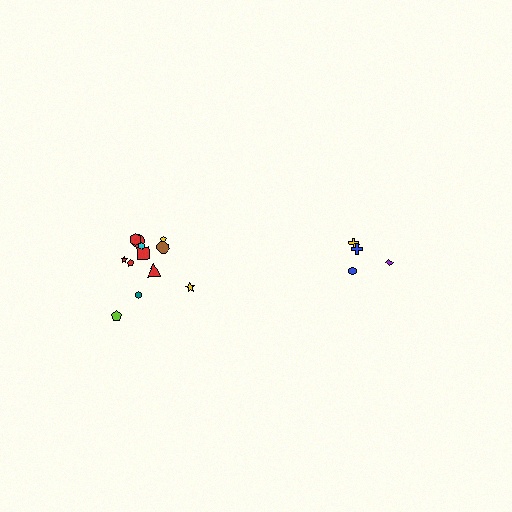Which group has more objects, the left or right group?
The left group.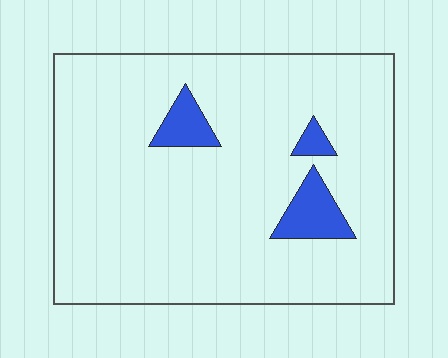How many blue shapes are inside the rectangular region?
3.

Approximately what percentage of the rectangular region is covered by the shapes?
Approximately 10%.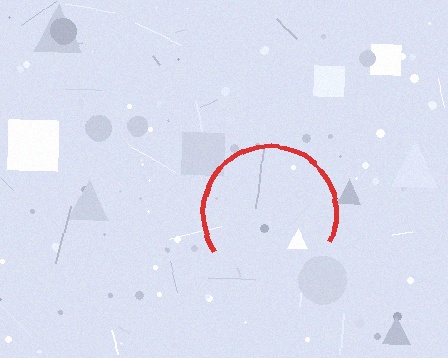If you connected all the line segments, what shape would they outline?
They would outline a circle.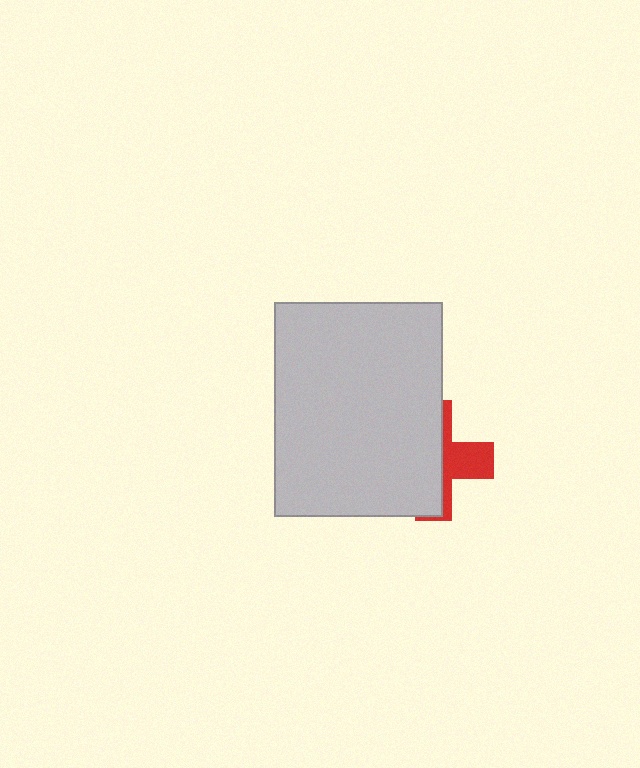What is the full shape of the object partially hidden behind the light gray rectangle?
The partially hidden object is a red cross.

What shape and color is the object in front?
The object in front is a light gray rectangle.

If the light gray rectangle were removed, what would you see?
You would see the complete red cross.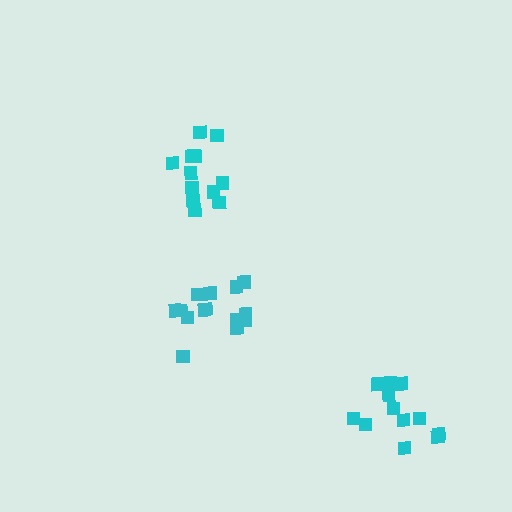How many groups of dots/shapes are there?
There are 3 groups.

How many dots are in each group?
Group 1: 12 dots, Group 2: 14 dots, Group 3: 13 dots (39 total).